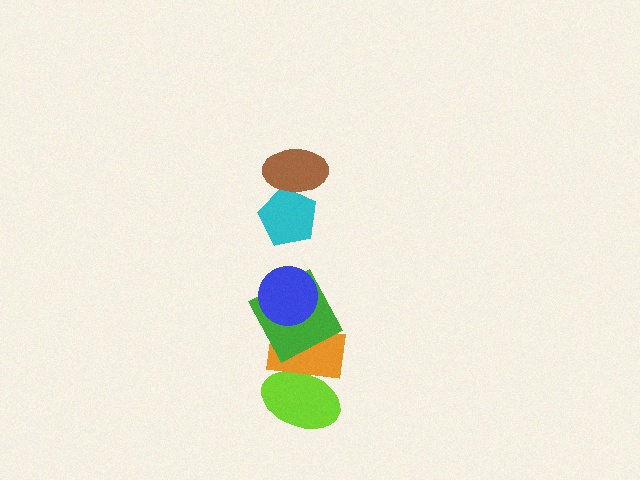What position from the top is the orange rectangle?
The orange rectangle is 5th from the top.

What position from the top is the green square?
The green square is 4th from the top.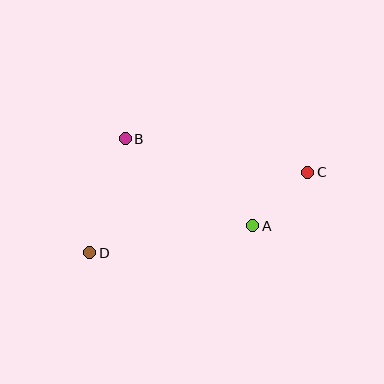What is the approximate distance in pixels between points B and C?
The distance between B and C is approximately 185 pixels.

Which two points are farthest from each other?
Points C and D are farthest from each other.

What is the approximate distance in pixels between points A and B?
The distance between A and B is approximately 154 pixels.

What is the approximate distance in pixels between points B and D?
The distance between B and D is approximately 119 pixels.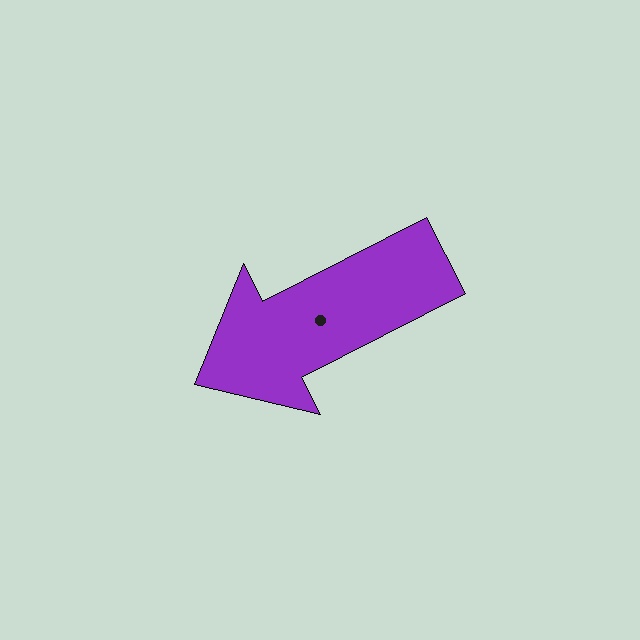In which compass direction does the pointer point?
Southwest.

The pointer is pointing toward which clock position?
Roughly 8 o'clock.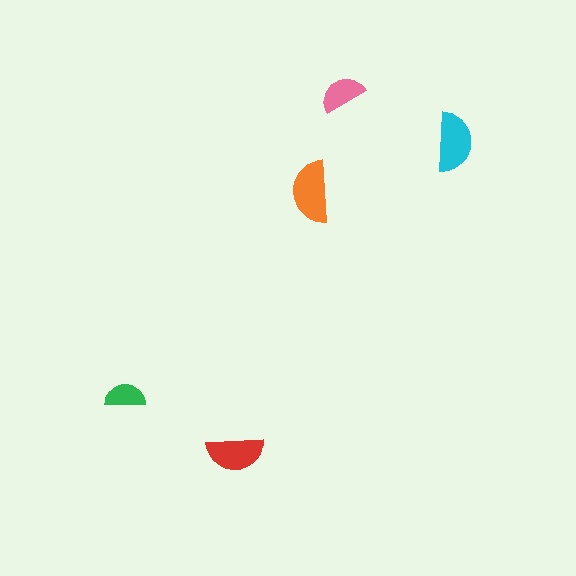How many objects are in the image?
There are 5 objects in the image.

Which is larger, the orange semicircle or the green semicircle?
The orange one.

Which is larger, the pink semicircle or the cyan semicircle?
The cyan one.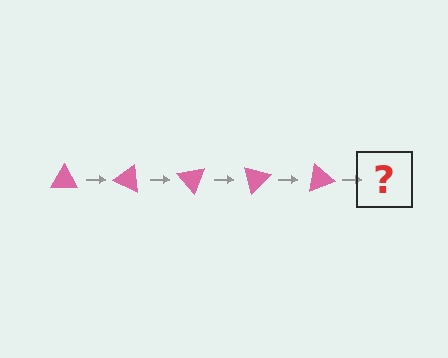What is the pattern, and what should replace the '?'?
The pattern is that the triangle rotates 25 degrees each step. The '?' should be a pink triangle rotated 125 degrees.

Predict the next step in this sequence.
The next step is a pink triangle rotated 125 degrees.